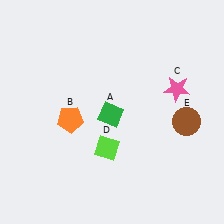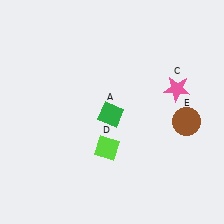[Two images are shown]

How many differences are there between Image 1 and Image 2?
There is 1 difference between the two images.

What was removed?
The orange pentagon (B) was removed in Image 2.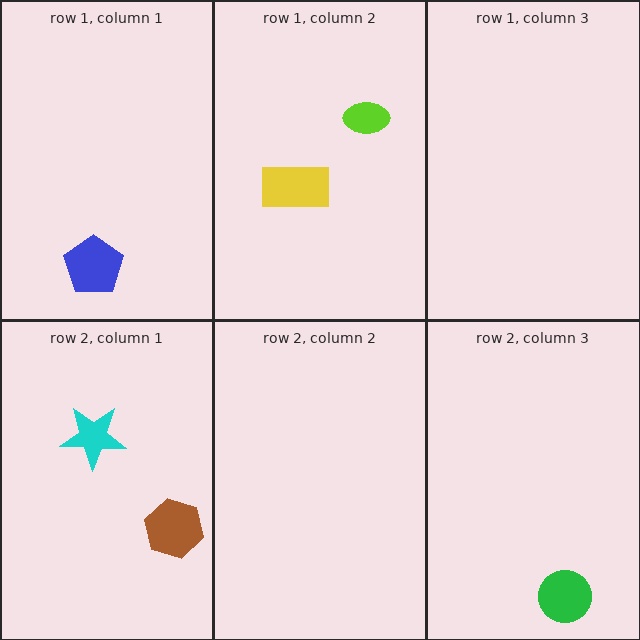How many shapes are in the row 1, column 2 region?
2.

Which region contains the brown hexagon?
The row 2, column 1 region.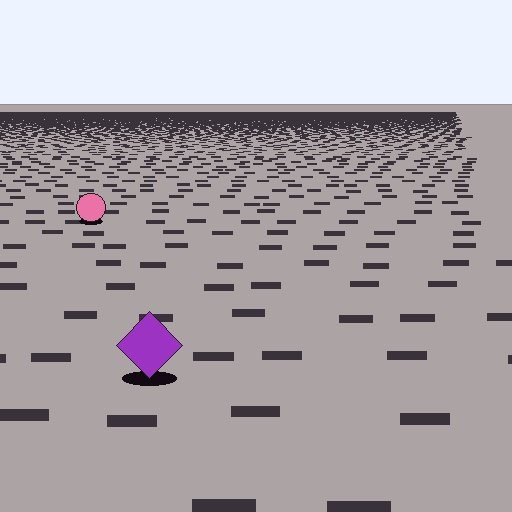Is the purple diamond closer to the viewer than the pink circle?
Yes. The purple diamond is closer — you can tell from the texture gradient: the ground texture is coarser near it.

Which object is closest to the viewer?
The purple diamond is closest. The texture marks near it are larger and more spread out.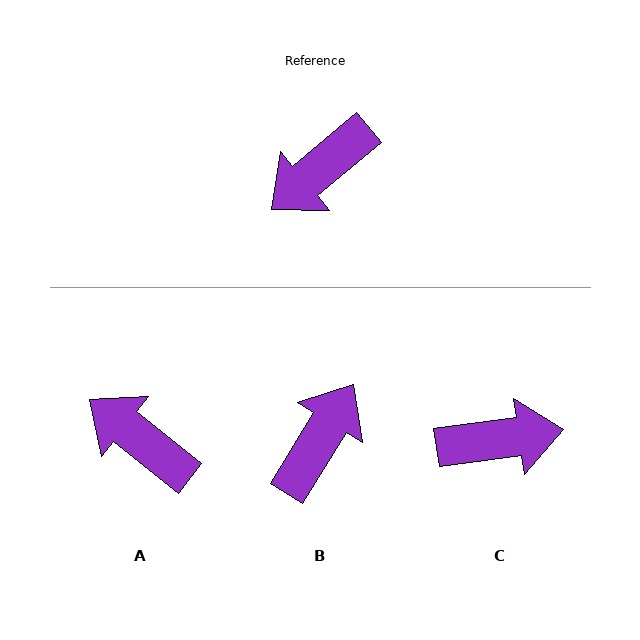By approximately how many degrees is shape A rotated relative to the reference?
Approximately 79 degrees clockwise.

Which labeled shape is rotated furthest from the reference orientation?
B, about 162 degrees away.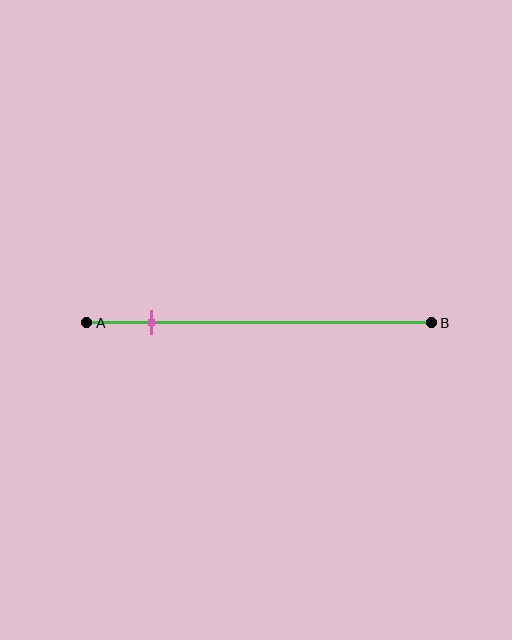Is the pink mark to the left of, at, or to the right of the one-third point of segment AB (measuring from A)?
The pink mark is to the left of the one-third point of segment AB.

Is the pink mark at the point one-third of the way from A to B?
No, the mark is at about 20% from A, not at the 33% one-third point.